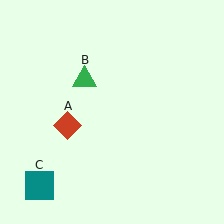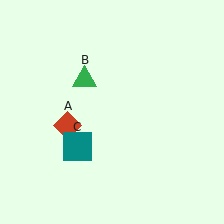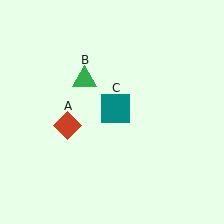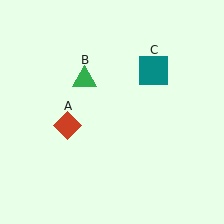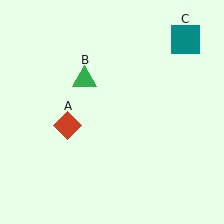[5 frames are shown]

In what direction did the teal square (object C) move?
The teal square (object C) moved up and to the right.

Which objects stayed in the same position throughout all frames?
Red diamond (object A) and green triangle (object B) remained stationary.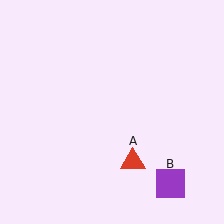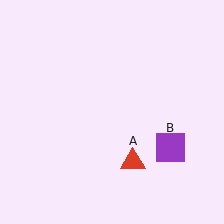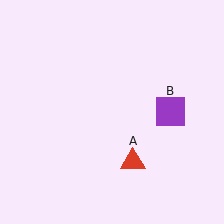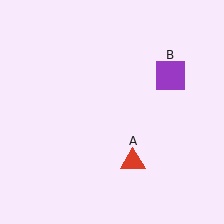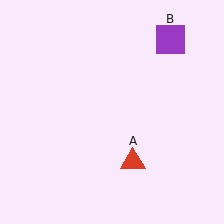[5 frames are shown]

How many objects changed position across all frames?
1 object changed position: purple square (object B).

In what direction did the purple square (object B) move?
The purple square (object B) moved up.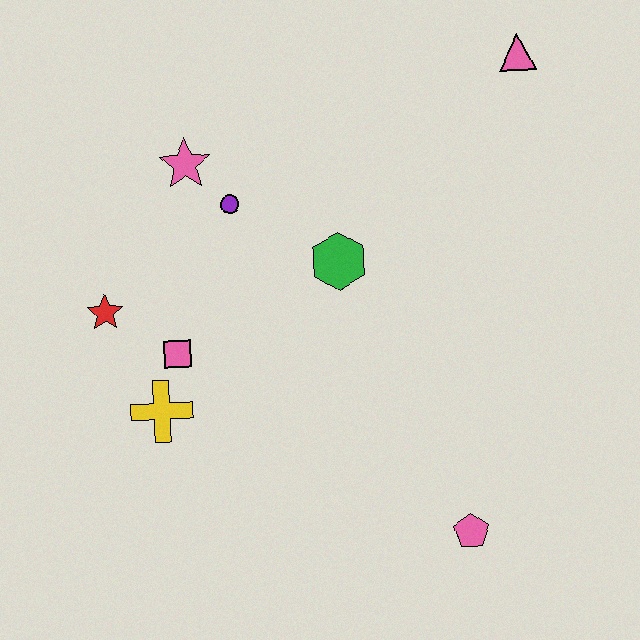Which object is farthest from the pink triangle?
The yellow cross is farthest from the pink triangle.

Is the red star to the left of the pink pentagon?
Yes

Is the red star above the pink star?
No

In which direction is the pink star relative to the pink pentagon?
The pink star is above the pink pentagon.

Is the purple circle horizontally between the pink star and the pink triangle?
Yes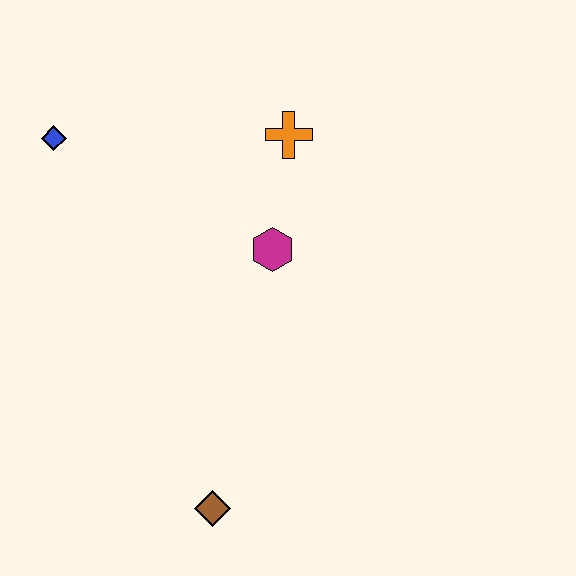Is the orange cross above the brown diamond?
Yes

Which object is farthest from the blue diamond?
The brown diamond is farthest from the blue diamond.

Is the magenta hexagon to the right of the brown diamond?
Yes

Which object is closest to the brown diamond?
The magenta hexagon is closest to the brown diamond.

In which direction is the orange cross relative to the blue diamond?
The orange cross is to the right of the blue diamond.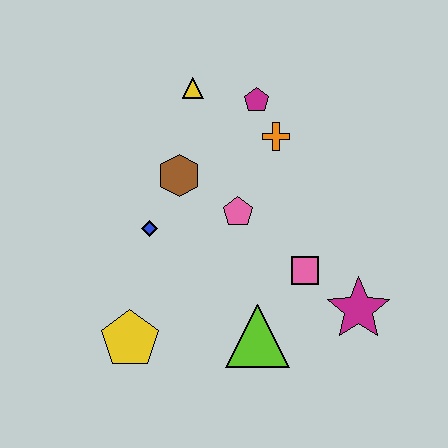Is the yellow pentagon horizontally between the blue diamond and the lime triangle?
No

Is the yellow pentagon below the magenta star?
Yes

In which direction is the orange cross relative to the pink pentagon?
The orange cross is above the pink pentagon.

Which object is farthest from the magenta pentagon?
The yellow pentagon is farthest from the magenta pentagon.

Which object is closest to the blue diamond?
The brown hexagon is closest to the blue diamond.